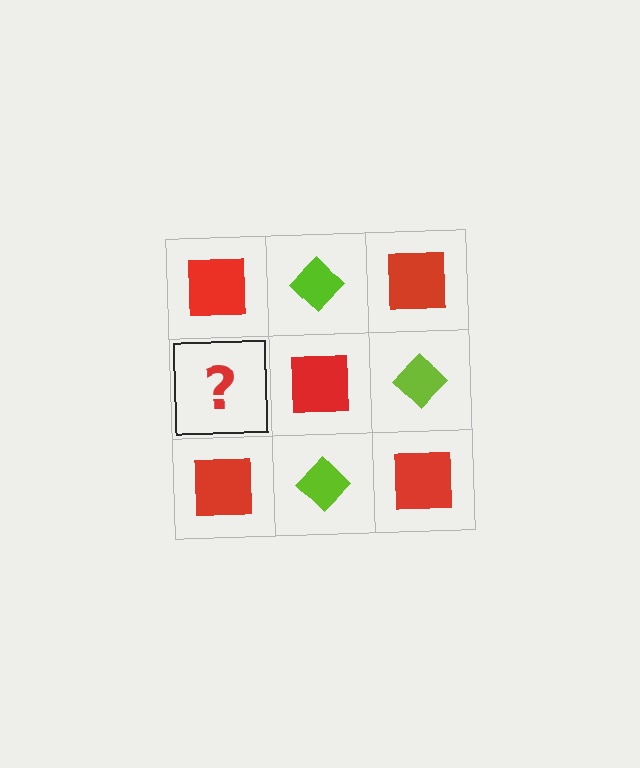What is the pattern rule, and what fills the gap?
The rule is that it alternates red square and lime diamond in a checkerboard pattern. The gap should be filled with a lime diamond.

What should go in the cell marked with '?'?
The missing cell should contain a lime diamond.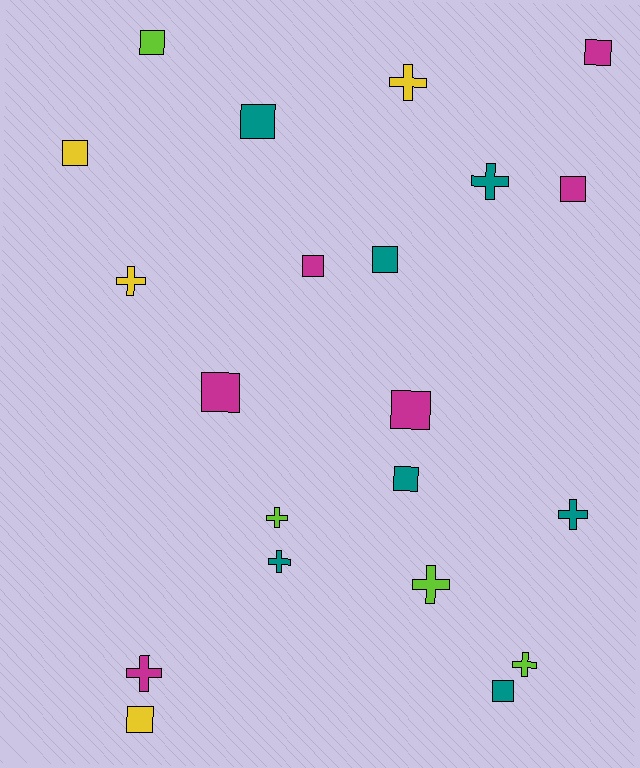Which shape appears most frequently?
Square, with 12 objects.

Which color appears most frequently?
Teal, with 7 objects.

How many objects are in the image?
There are 21 objects.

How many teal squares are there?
There are 4 teal squares.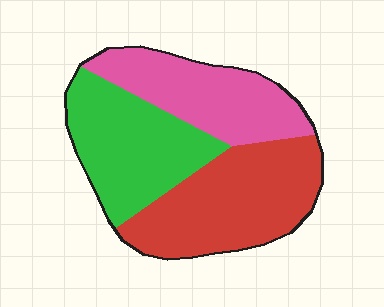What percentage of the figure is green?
Green covers roughly 35% of the figure.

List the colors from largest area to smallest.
From largest to smallest: red, green, pink.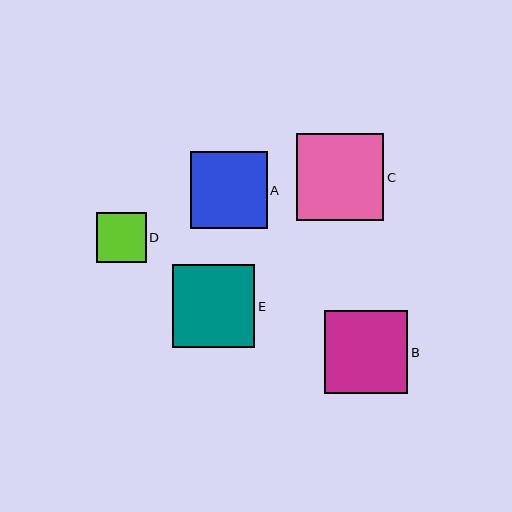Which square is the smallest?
Square D is the smallest with a size of approximately 49 pixels.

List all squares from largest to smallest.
From largest to smallest: C, B, E, A, D.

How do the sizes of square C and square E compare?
Square C and square E are approximately the same size.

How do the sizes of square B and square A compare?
Square B and square A are approximately the same size.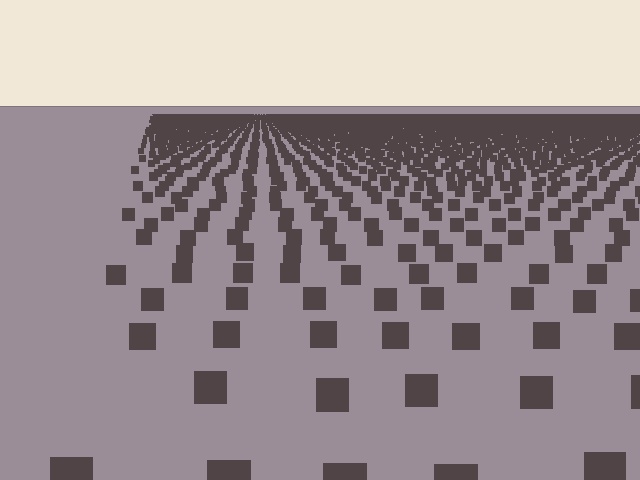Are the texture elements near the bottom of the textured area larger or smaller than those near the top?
Larger. Near the bottom, elements are closer to the viewer and appear at a bigger on-screen size.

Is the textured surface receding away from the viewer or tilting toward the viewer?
The surface is receding away from the viewer. Texture elements get smaller and denser toward the top.